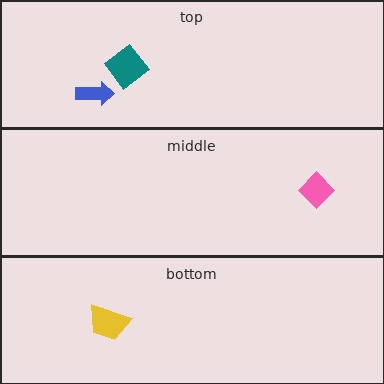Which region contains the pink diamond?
The middle region.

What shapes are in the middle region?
The pink diamond.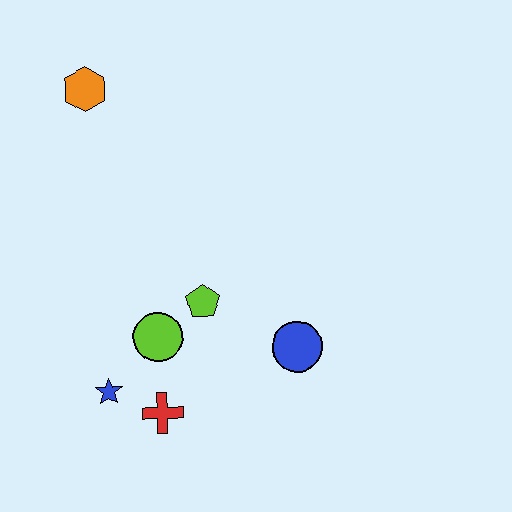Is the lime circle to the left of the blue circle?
Yes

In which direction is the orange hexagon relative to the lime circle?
The orange hexagon is above the lime circle.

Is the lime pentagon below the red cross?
No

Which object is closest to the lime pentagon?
The lime circle is closest to the lime pentagon.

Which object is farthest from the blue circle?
The orange hexagon is farthest from the blue circle.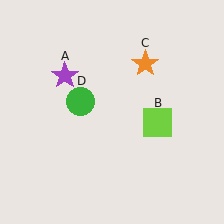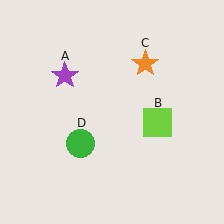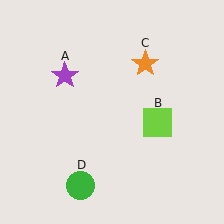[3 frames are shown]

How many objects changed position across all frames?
1 object changed position: green circle (object D).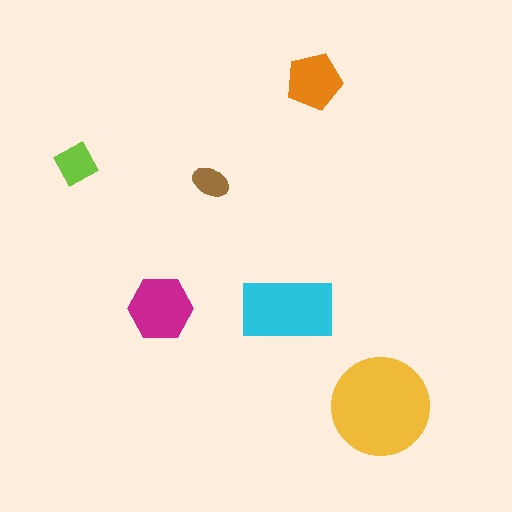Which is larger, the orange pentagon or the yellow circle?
The yellow circle.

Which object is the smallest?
The brown ellipse.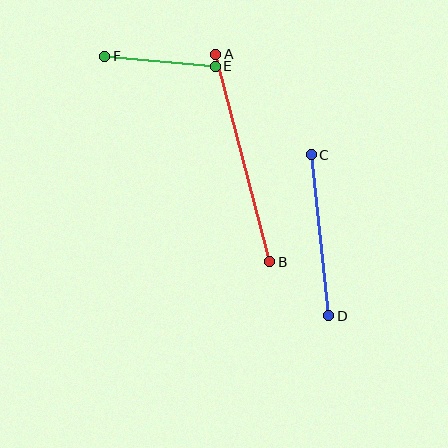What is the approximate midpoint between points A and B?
The midpoint is at approximately (243, 158) pixels.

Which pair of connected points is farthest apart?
Points A and B are farthest apart.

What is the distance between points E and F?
The distance is approximately 111 pixels.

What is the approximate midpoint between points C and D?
The midpoint is at approximately (320, 235) pixels.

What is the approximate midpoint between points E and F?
The midpoint is at approximately (160, 61) pixels.